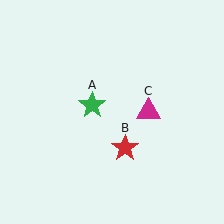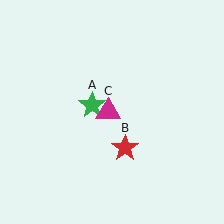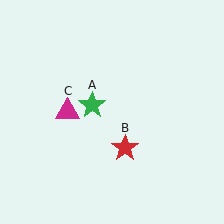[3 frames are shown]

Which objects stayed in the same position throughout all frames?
Green star (object A) and red star (object B) remained stationary.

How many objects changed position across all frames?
1 object changed position: magenta triangle (object C).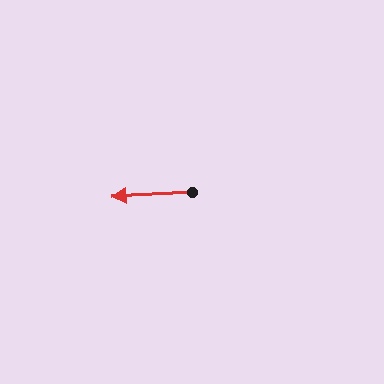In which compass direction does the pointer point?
West.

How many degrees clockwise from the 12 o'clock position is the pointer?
Approximately 267 degrees.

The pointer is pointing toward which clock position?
Roughly 9 o'clock.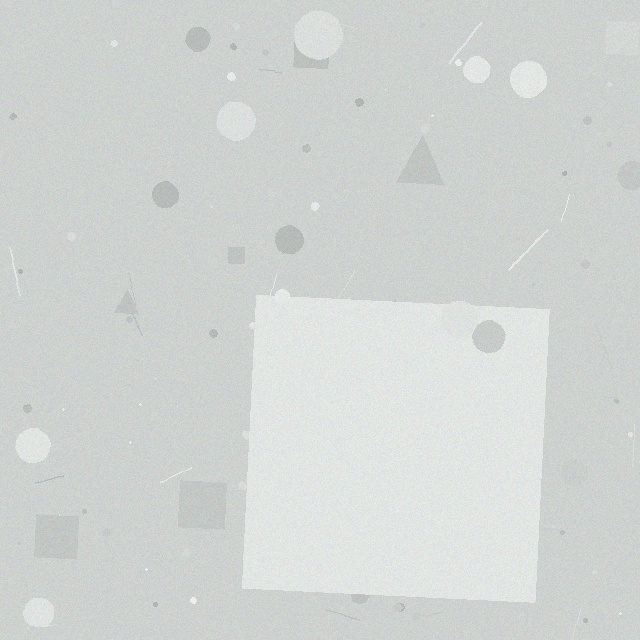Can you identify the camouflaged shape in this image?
The camouflaged shape is a square.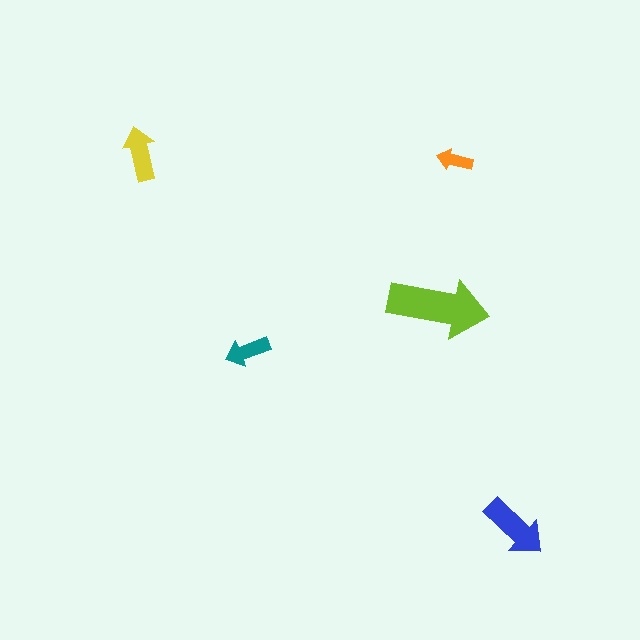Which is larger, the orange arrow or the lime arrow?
The lime one.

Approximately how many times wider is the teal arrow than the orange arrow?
About 1.5 times wider.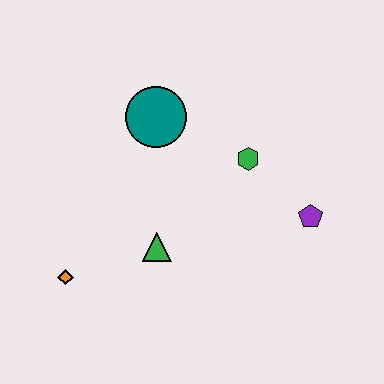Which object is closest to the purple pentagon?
The green hexagon is closest to the purple pentagon.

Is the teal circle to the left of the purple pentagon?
Yes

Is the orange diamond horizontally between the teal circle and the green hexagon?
No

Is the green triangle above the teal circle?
No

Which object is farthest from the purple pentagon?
The orange diamond is farthest from the purple pentagon.